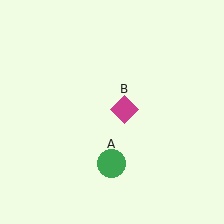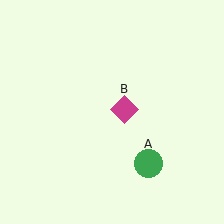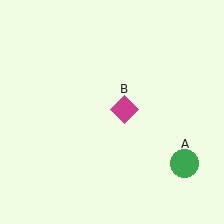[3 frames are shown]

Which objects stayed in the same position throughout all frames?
Magenta diamond (object B) remained stationary.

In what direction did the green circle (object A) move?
The green circle (object A) moved right.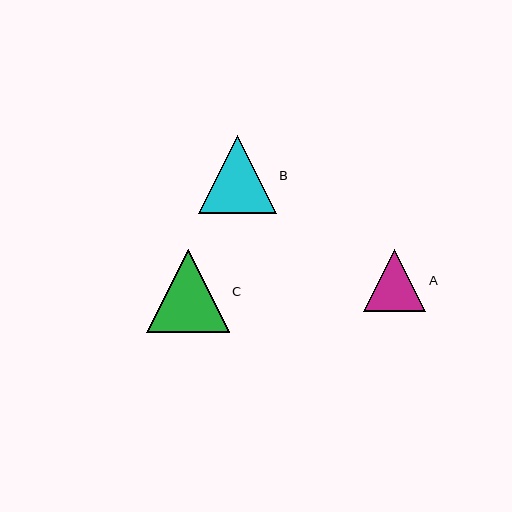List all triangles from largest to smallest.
From largest to smallest: C, B, A.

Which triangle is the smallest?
Triangle A is the smallest with a size of approximately 62 pixels.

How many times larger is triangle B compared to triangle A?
Triangle B is approximately 1.3 times the size of triangle A.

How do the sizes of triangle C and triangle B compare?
Triangle C and triangle B are approximately the same size.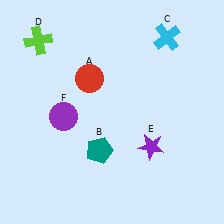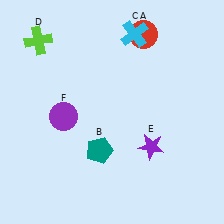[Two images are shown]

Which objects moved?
The objects that moved are: the red circle (A), the cyan cross (C).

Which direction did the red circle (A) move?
The red circle (A) moved right.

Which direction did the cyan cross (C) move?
The cyan cross (C) moved left.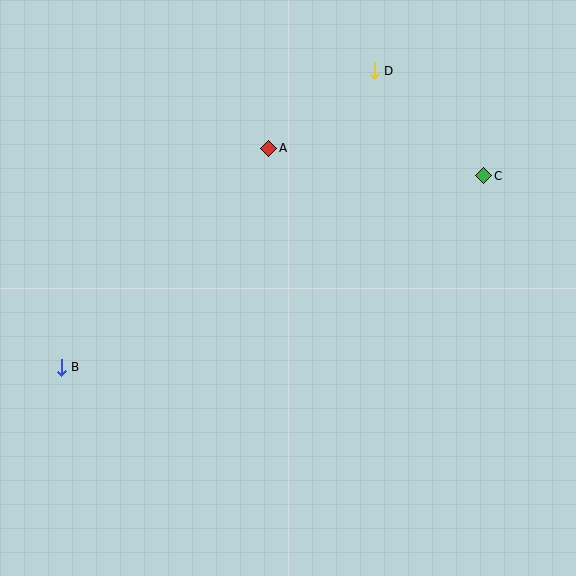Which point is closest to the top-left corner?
Point A is closest to the top-left corner.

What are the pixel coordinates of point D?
Point D is at (374, 71).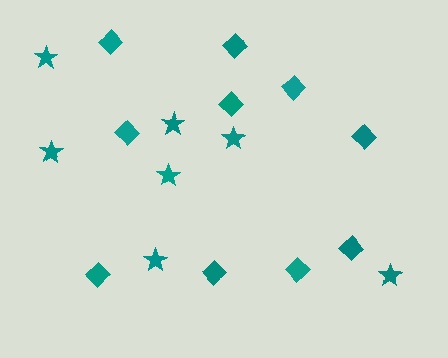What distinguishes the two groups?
There are 2 groups: one group of diamonds (10) and one group of stars (7).